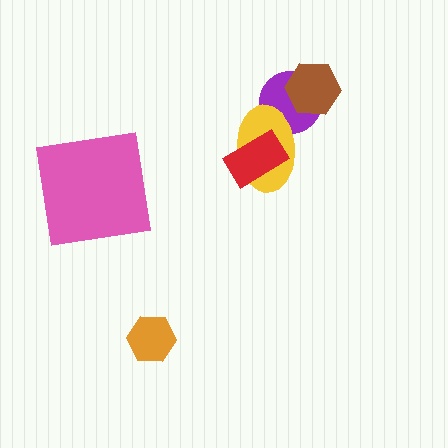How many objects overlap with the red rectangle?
1 object overlaps with the red rectangle.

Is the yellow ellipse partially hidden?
Yes, it is partially covered by another shape.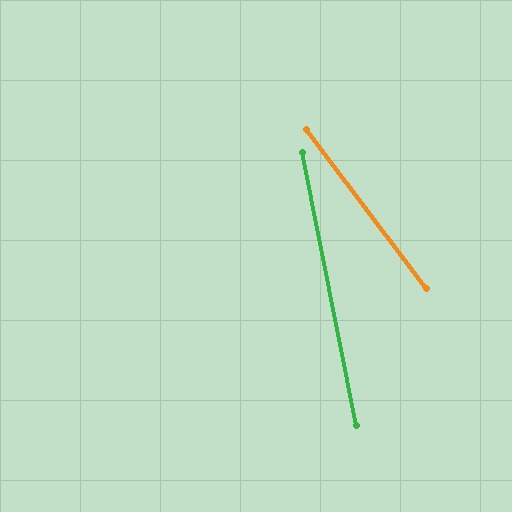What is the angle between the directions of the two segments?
Approximately 26 degrees.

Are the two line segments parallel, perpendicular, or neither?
Neither parallel nor perpendicular — they differ by about 26°.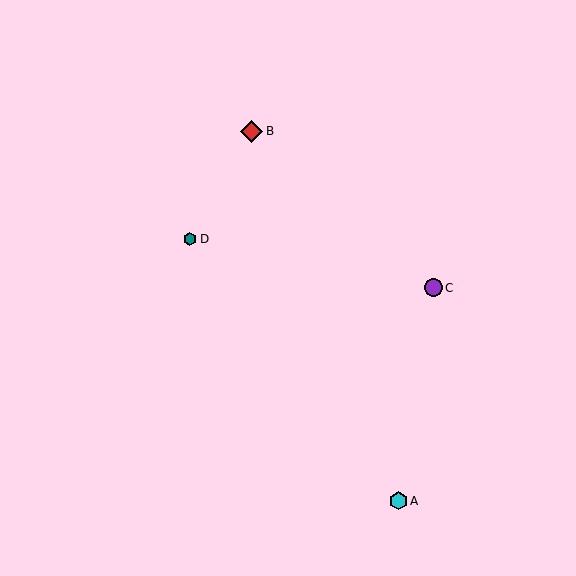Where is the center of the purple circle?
The center of the purple circle is at (433, 288).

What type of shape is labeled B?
Shape B is a red diamond.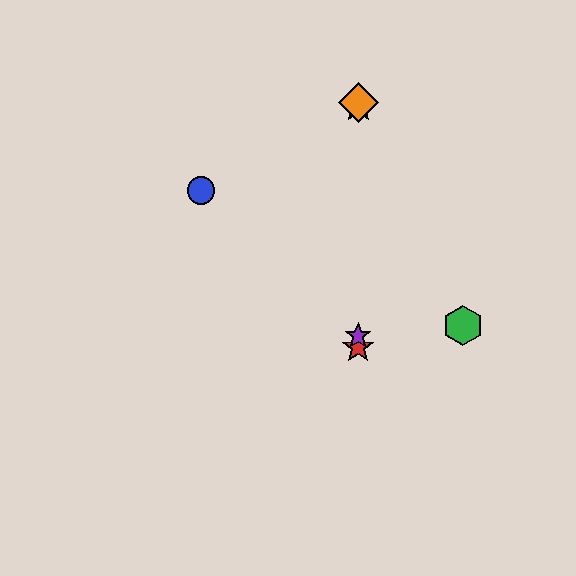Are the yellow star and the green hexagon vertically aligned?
No, the yellow star is at x≈358 and the green hexagon is at x≈463.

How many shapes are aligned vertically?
4 shapes (the red star, the yellow star, the purple star, the orange diamond) are aligned vertically.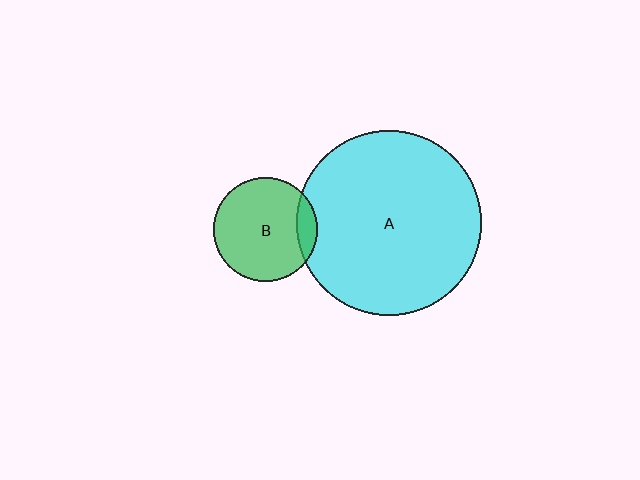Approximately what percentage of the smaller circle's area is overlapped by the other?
Approximately 10%.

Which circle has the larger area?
Circle A (cyan).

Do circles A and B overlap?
Yes.